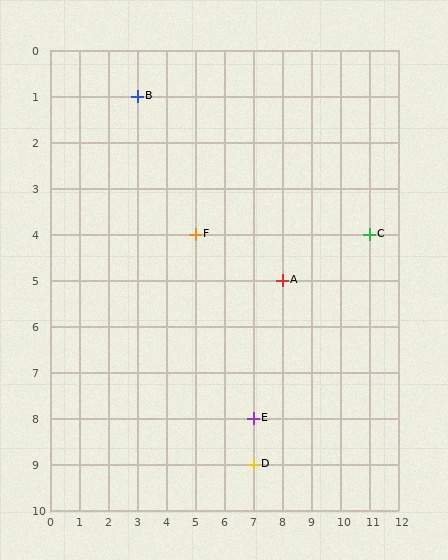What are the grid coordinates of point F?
Point F is at grid coordinates (5, 4).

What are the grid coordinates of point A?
Point A is at grid coordinates (8, 5).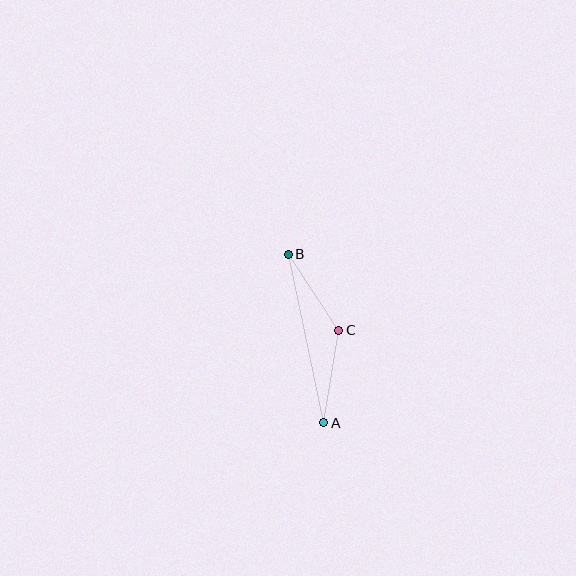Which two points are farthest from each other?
Points A and B are farthest from each other.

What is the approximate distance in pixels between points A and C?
The distance between A and C is approximately 94 pixels.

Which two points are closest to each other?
Points B and C are closest to each other.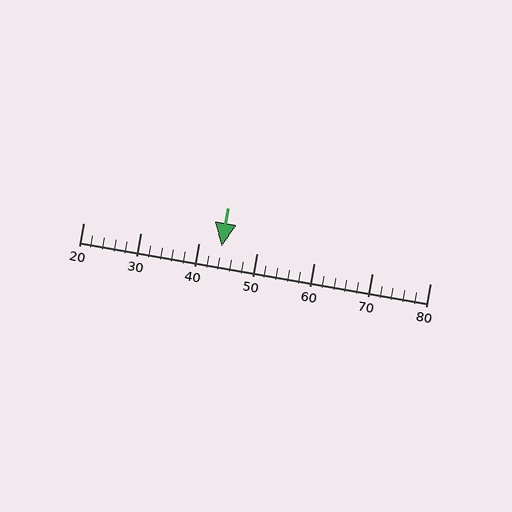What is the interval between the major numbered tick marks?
The major tick marks are spaced 10 units apart.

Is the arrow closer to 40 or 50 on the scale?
The arrow is closer to 40.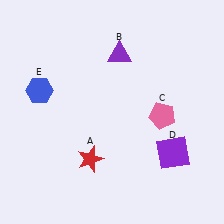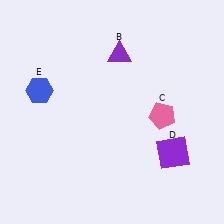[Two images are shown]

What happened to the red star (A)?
The red star (A) was removed in Image 2. It was in the bottom-left area of Image 1.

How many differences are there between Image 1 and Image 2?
There is 1 difference between the two images.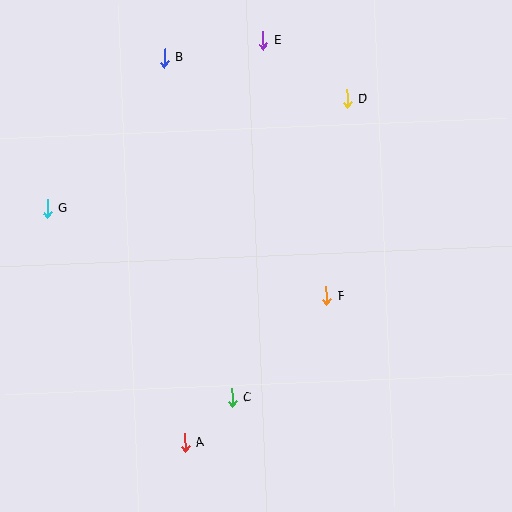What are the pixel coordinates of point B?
Point B is at (164, 58).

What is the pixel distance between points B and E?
The distance between B and E is 100 pixels.